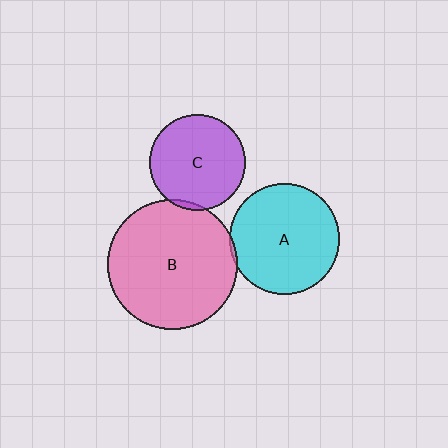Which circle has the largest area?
Circle B (pink).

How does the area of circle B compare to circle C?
Approximately 1.8 times.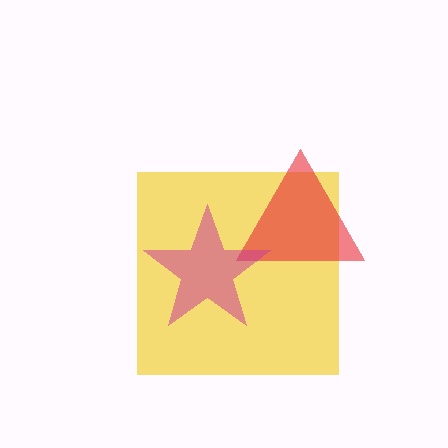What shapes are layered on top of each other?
The layered shapes are: a yellow square, a red triangle, a magenta star.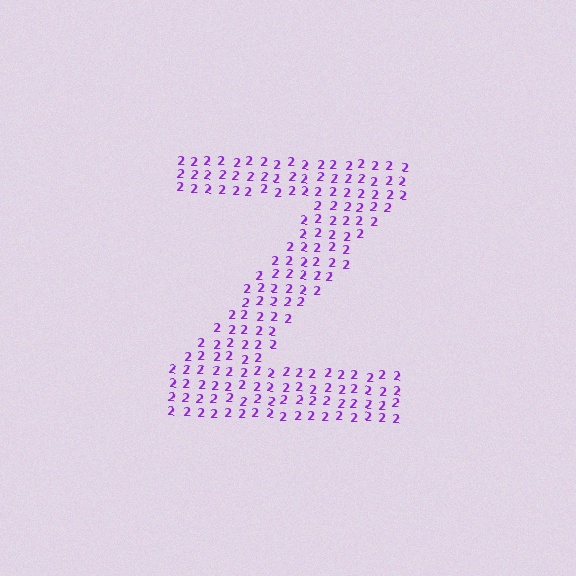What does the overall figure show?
The overall figure shows the letter Z.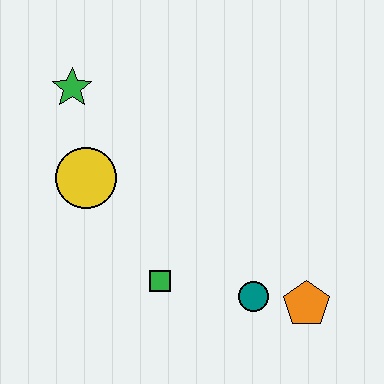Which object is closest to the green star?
The yellow circle is closest to the green star.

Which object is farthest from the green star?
The orange pentagon is farthest from the green star.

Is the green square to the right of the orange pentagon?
No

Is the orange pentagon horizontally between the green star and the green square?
No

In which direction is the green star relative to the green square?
The green star is above the green square.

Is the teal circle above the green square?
No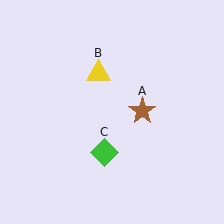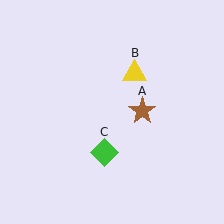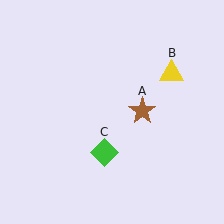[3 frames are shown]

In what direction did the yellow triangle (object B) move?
The yellow triangle (object B) moved right.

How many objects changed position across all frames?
1 object changed position: yellow triangle (object B).